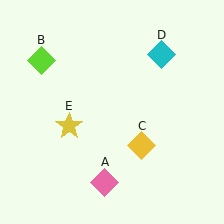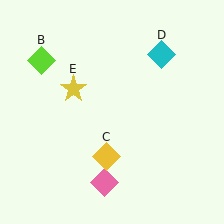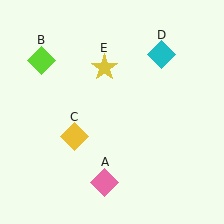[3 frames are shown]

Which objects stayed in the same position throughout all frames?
Pink diamond (object A) and lime diamond (object B) and cyan diamond (object D) remained stationary.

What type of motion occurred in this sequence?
The yellow diamond (object C), yellow star (object E) rotated clockwise around the center of the scene.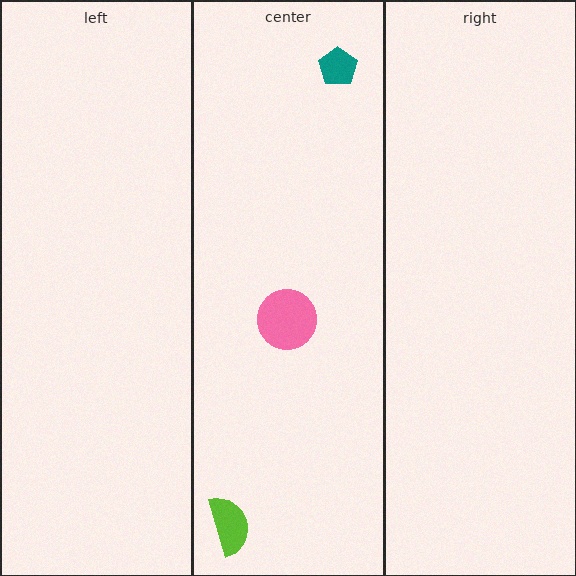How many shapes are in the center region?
3.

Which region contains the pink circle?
The center region.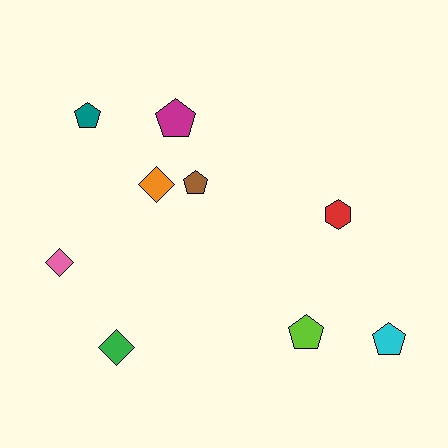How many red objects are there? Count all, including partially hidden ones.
There is 1 red object.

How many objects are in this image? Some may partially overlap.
There are 9 objects.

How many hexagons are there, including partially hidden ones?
There is 1 hexagon.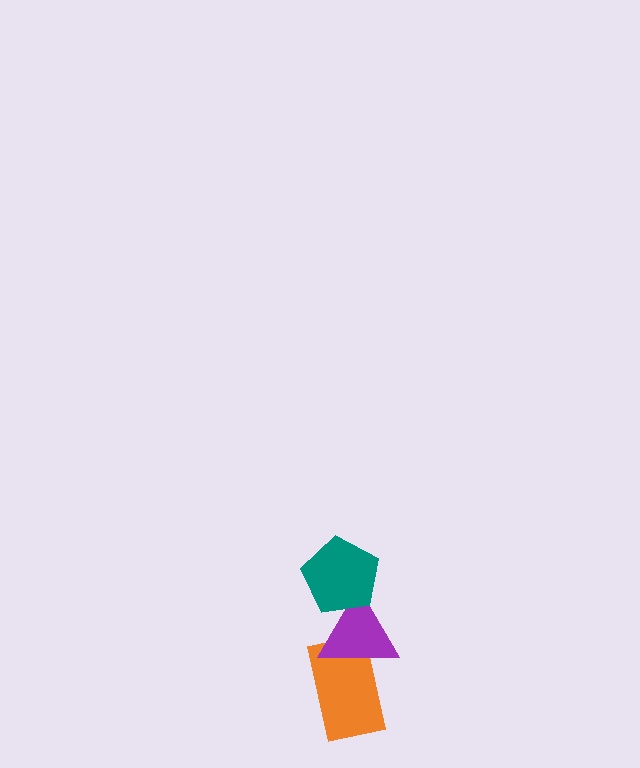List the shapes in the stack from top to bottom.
From top to bottom: the teal pentagon, the purple triangle, the orange rectangle.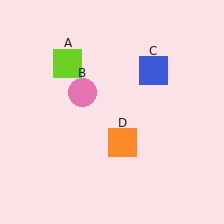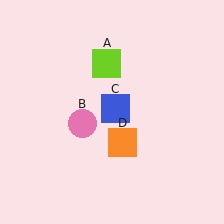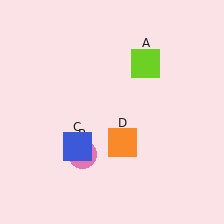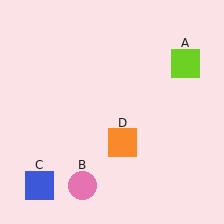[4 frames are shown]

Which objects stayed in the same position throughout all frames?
Orange square (object D) remained stationary.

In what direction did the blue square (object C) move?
The blue square (object C) moved down and to the left.